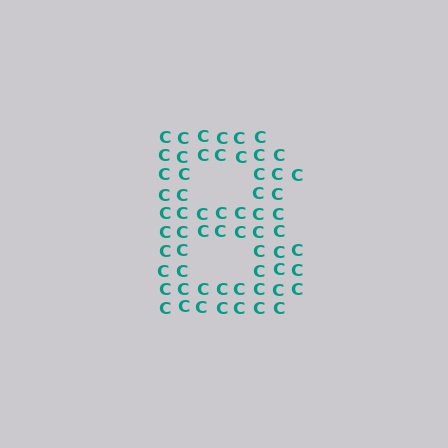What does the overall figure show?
The overall figure shows the letter B.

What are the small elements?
The small elements are letter C's.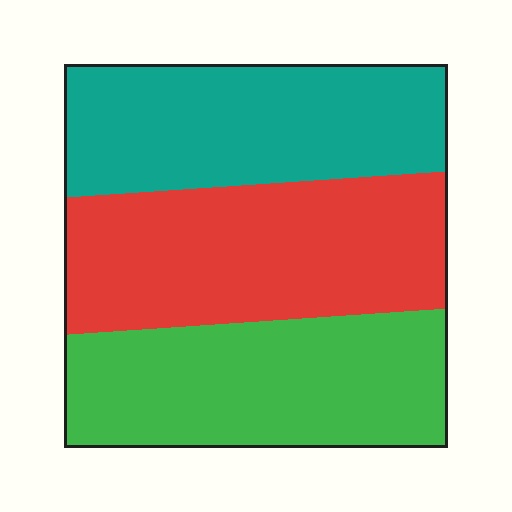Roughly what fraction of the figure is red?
Red covers 36% of the figure.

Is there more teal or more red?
Red.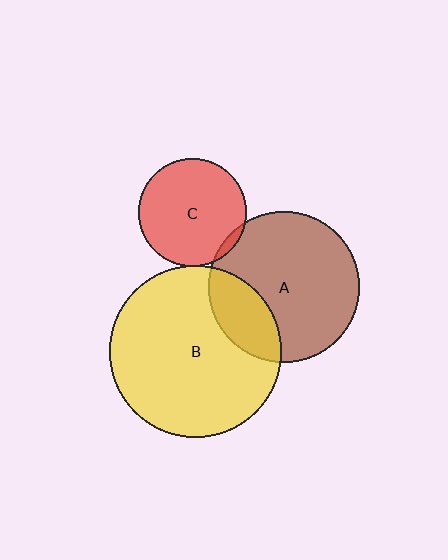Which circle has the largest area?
Circle B (yellow).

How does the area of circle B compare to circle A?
Approximately 1.3 times.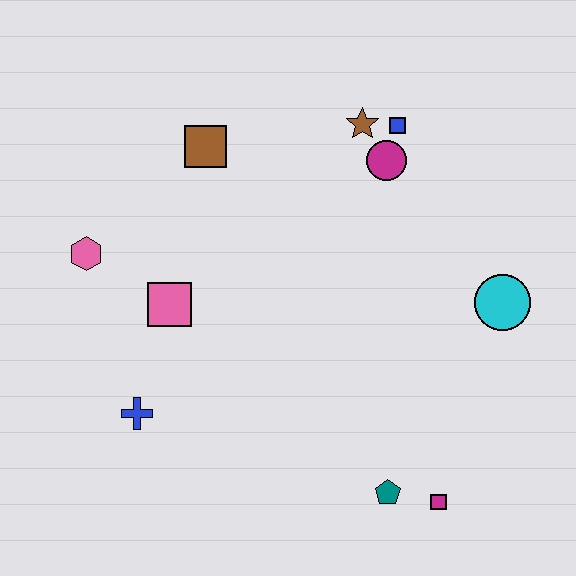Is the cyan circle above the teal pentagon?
Yes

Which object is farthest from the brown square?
The magenta square is farthest from the brown square.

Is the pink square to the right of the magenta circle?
No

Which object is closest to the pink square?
The pink hexagon is closest to the pink square.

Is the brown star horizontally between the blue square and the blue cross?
Yes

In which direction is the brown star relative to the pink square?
The brown star is to the right of the pink square.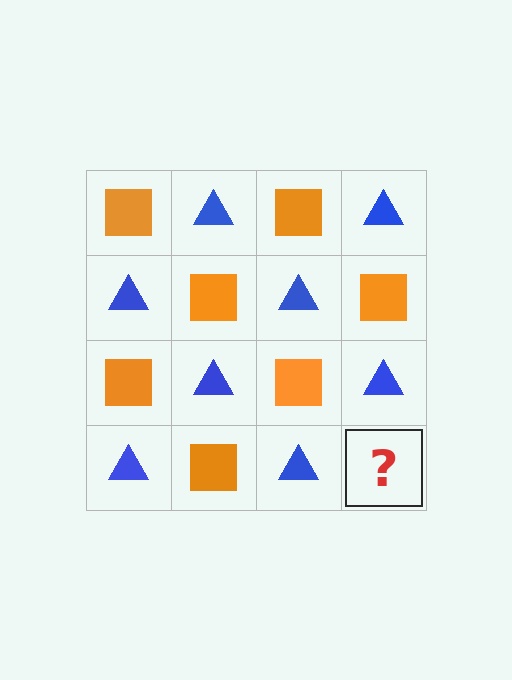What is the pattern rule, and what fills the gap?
The rule is that it alternates orange square and blue triangle in a checkerboard pattern. The gap should be filled with an orange square.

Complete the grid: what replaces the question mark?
The question mark should be replaced with an orange square.